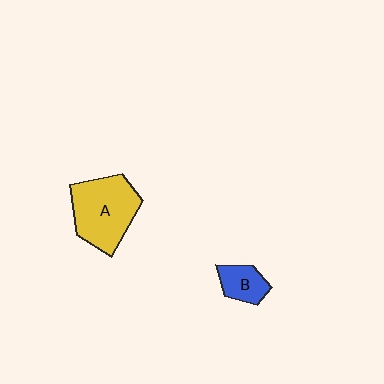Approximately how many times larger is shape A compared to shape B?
Approximately 2.5 times.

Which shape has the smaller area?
Shape B (blue).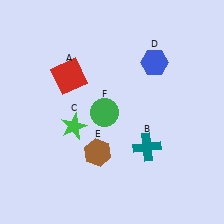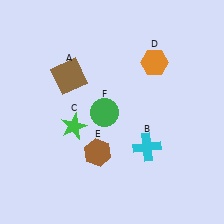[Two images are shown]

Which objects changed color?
A changed from red to brown. B changed from teal to cyan. D changed from blue to orange.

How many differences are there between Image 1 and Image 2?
There are 3 differences between the two images.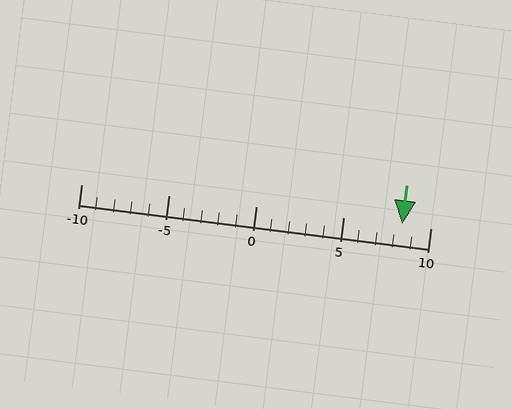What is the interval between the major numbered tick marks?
The major tick marks are spaced 5 units apart.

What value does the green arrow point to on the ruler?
The green arrow points to approximately 8.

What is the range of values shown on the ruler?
The ruler shows values from -10 to 10.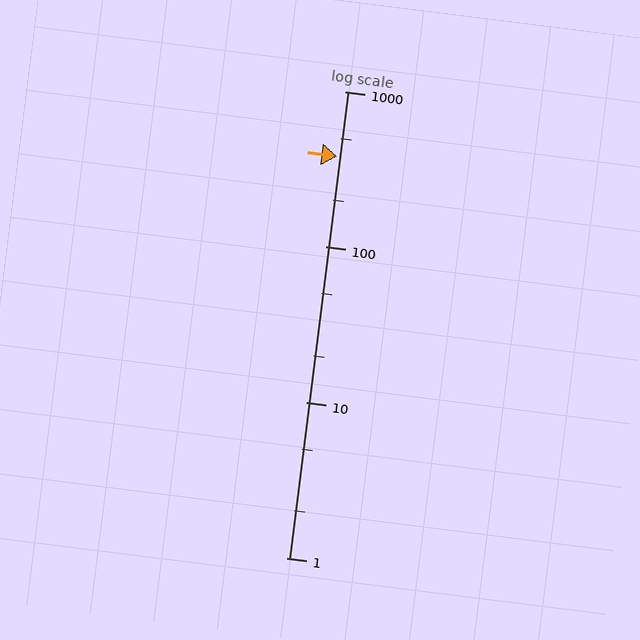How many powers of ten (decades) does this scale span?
The scale spans 3 decades, from 1 to 1000.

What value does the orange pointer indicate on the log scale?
The pointer indicates approximately 380.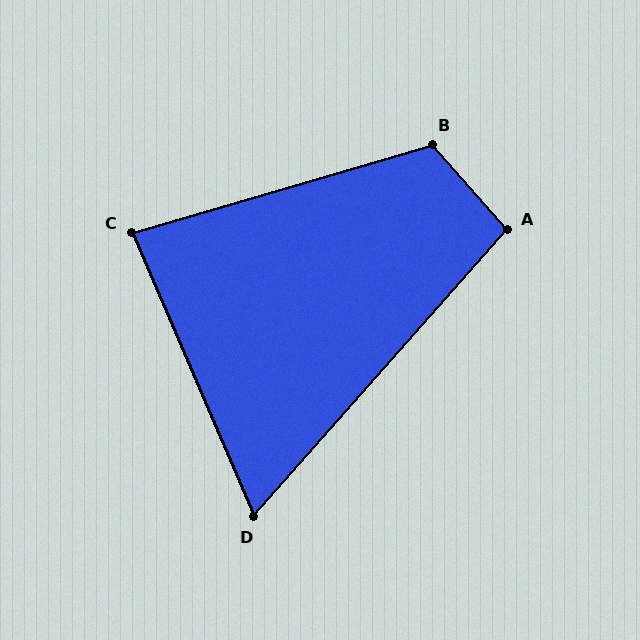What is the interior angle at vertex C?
Approximately 83 degrees (acute).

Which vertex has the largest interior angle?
B, at approximately 115 degrees.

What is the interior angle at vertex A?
Approximately 97 degrees (obtuse).